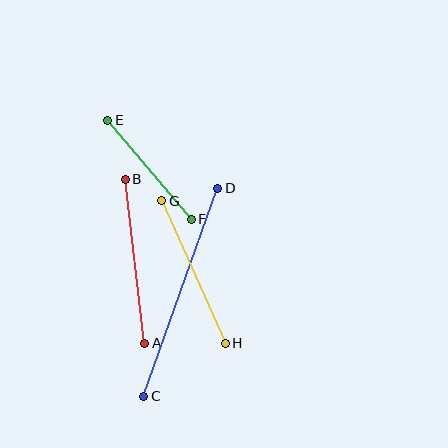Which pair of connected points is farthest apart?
Points C and D are farthest apart.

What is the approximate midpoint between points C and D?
The midpoint is at approximately (181, 292) pixels.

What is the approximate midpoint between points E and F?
The midpoint is at approximately (149, 170) pixels.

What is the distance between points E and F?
The distance is approximately 129 pixels.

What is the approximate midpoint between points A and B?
The midpoint is at approximately (135, 261) pixels.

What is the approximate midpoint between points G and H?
The midpoint is at approximately (194, 272) pixels.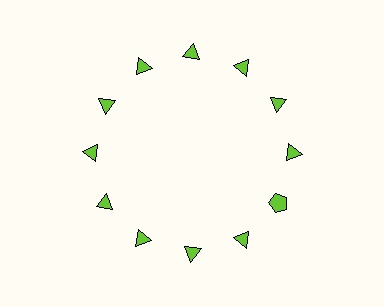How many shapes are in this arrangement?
There are 12 shapes arranged in a ring pattern.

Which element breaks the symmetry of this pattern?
The lime pentagon at roughly the 4 o'clock position breaks the symmetry. All other shapes are lime triangles.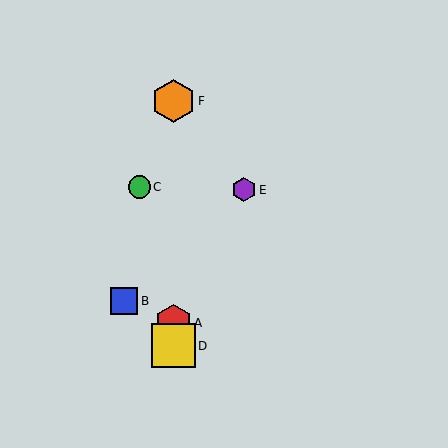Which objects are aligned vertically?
Objects A, D, F are aligned vertically.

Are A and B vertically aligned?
No, A is at x≈173 and B is at x≈124.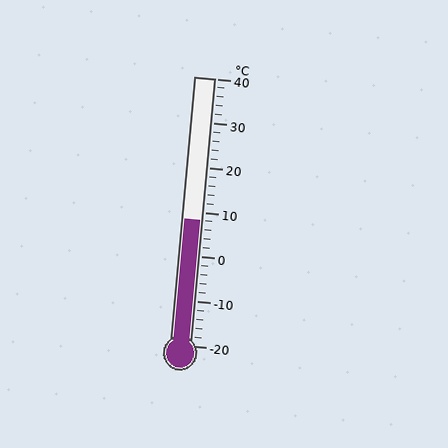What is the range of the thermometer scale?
The thermometer scale ranges from -20°C to 40°C.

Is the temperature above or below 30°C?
The temperature is below 30°C.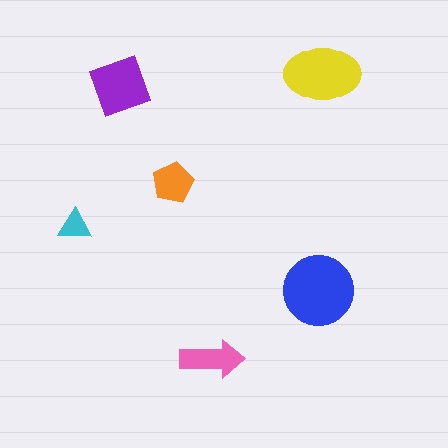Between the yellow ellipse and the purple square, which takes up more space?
The yellow ellipse.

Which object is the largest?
The blue circle.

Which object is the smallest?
The cyan triangle.